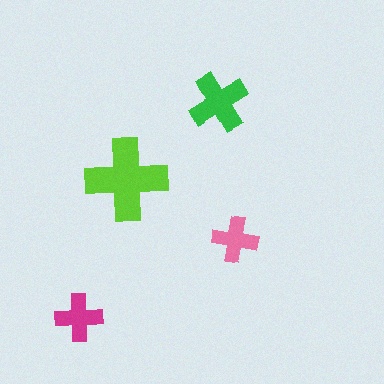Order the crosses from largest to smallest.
the lime one, the green one, the magenta one, the pink one.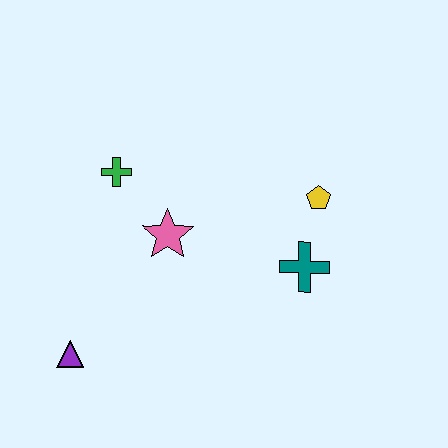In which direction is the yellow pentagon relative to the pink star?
The yellow pentagon is to the right of the pink star.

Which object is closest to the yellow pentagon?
The teal cross is closest to the yellow pentagon.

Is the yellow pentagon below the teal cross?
No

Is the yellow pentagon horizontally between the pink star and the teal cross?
No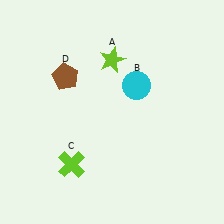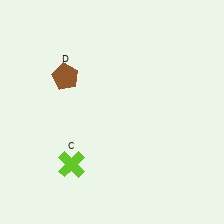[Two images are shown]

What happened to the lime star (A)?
The lime star (A) was removed in Image 2. It was in the top-right area of Image 1.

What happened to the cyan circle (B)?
The cyan circle (B) was removed in Image 2. It was in the top-right area of Image 1.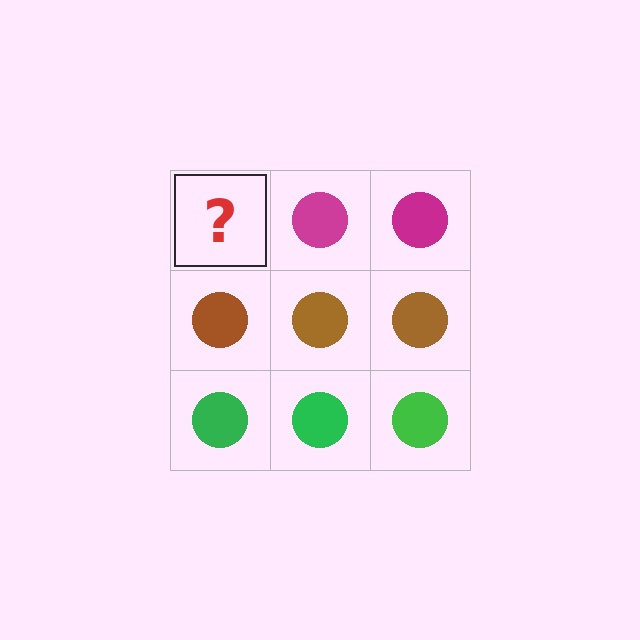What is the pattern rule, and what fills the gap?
The rule is that each row has a consistent color. The gap should be filled with a magenta circle.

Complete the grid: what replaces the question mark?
The question mark should be replaced with a magenta circle.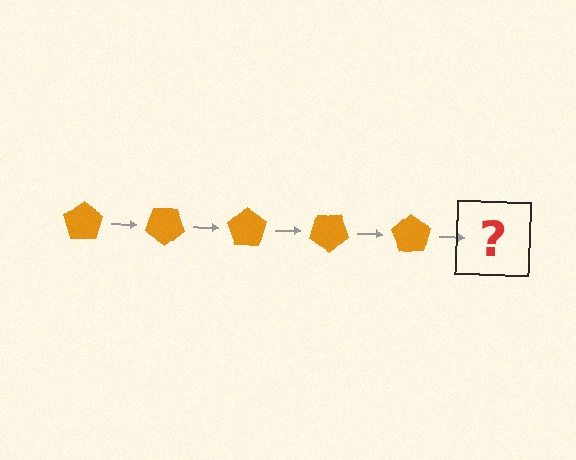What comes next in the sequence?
The next element should be an orange pentagon rotated 175 degrees.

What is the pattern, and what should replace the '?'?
The pattern is that the pentagon rotates 35 degrees each step. The '?' should be an orange pentagon rotated 175 degrees.